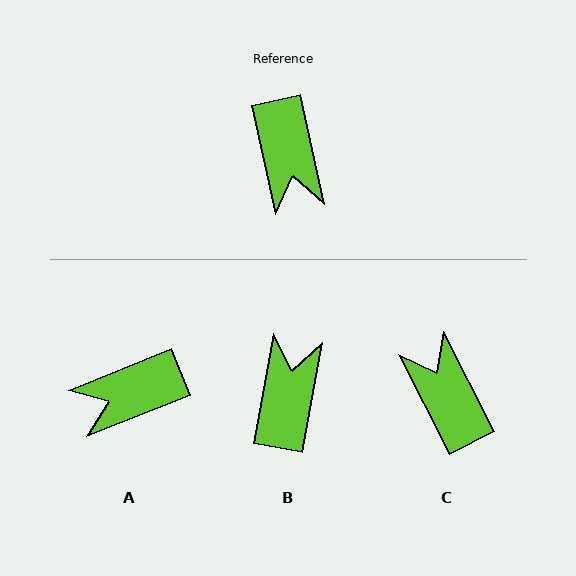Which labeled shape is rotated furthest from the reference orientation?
C, about 165 degrees away.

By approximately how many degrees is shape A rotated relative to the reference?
Approximately 80 degrees clockwise.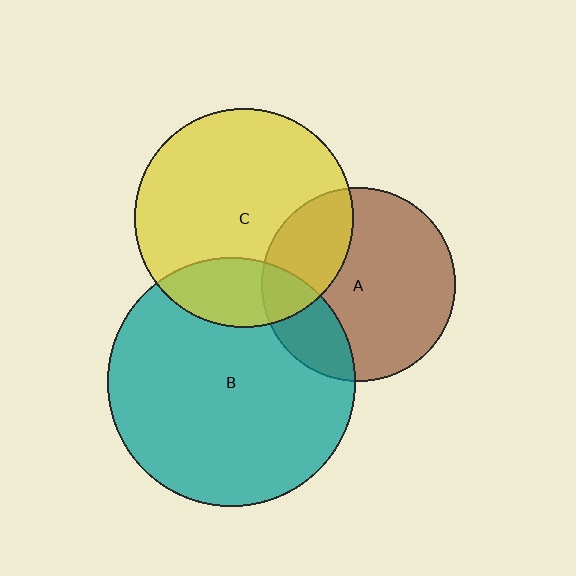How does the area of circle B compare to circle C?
Approximately 1.3 times.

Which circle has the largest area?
Circle B (teal).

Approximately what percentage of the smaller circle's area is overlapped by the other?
Approximately 30%.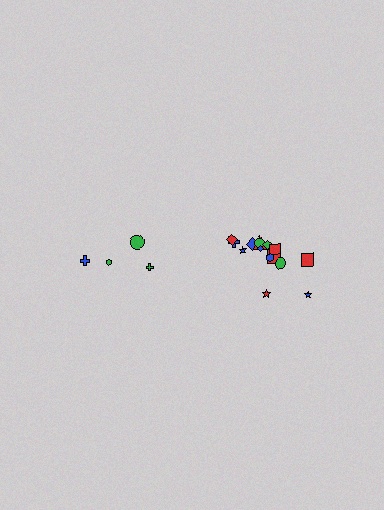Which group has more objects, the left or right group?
The right group.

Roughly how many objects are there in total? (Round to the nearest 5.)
Roughly 20 objects in total.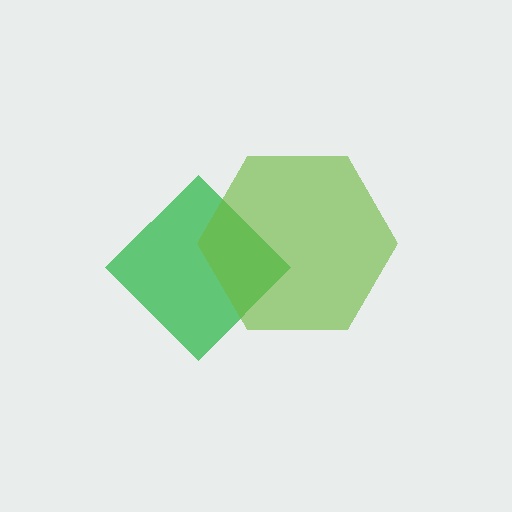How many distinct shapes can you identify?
There are 2 distinct shapes: a green diamond, a lime hexagon.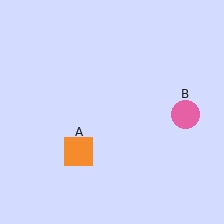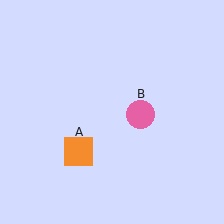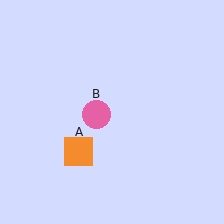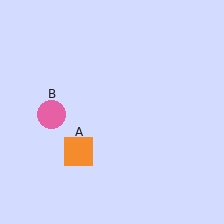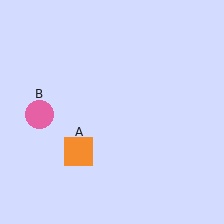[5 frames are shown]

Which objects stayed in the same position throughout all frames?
Orange square (object A) remained stationary.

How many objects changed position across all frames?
1 object changed position: pink circle (object B).